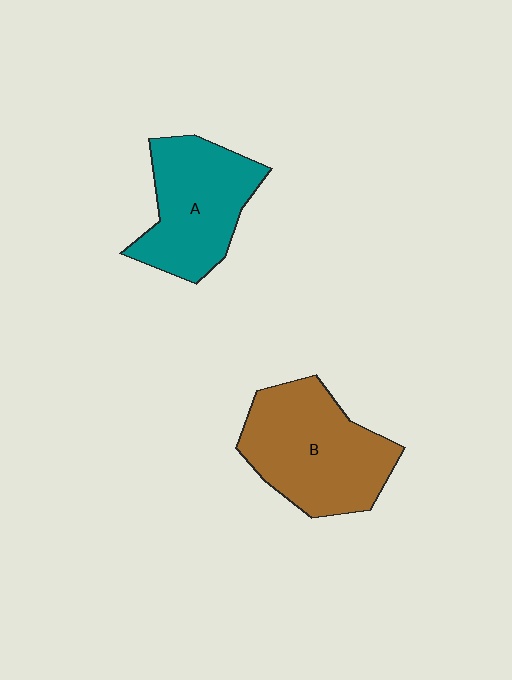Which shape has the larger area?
Shape B (brown).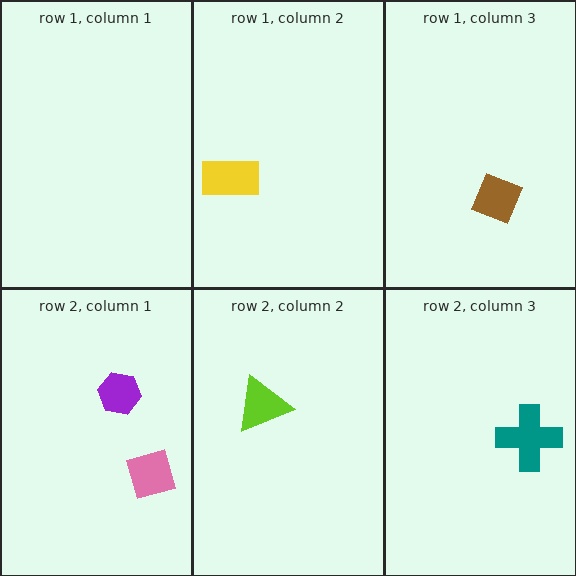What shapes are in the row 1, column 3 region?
The brown square.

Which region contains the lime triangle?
The row 2, column 2 region.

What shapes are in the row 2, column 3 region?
The teal cross.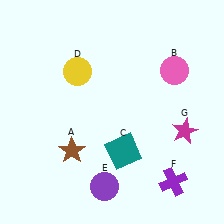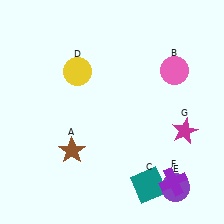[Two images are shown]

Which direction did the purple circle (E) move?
The purple circle (E) moved right.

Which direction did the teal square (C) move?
The teal square (C) moved down.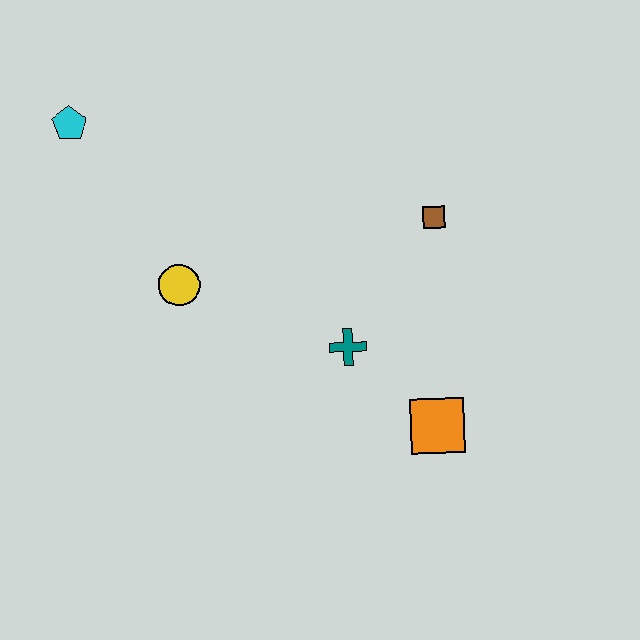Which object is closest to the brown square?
The teal cross is closest to the brown square.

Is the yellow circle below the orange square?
No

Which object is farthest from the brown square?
The cyan pentagon is farthest from the brown square.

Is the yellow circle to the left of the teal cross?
Yes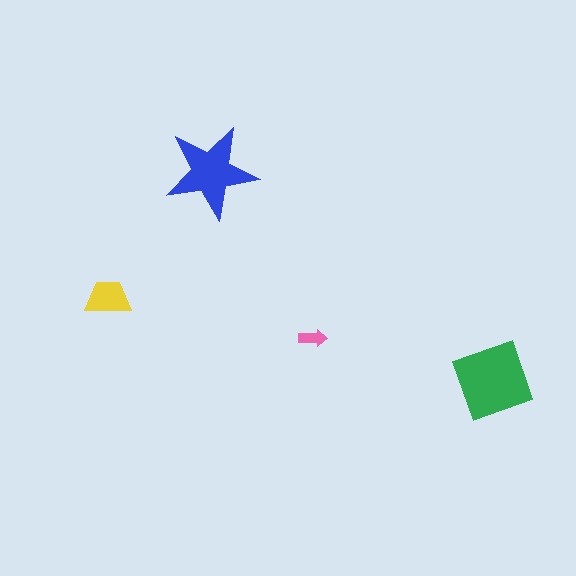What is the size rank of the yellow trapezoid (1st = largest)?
3rd.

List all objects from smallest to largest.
The pink arrow, the yellow trapezoid, the blue star, the green square.